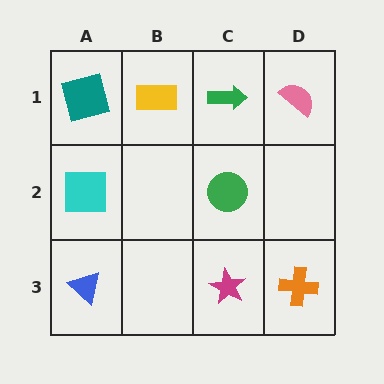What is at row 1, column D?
A pink semicircle.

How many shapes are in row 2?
2 shapes.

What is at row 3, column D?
An orange cross.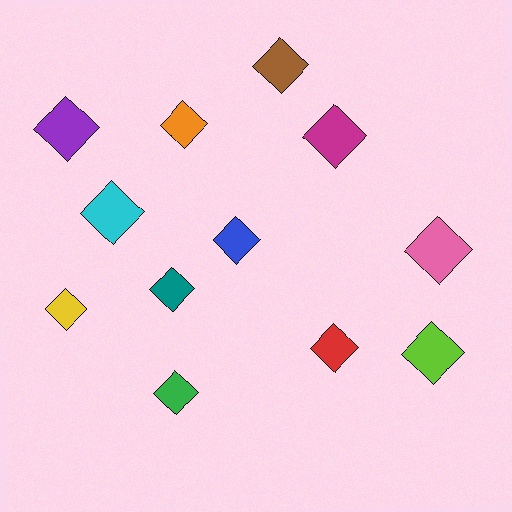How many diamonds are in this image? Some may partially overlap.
There are 12 diamonds.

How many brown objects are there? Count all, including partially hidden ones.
There is 1 brown object.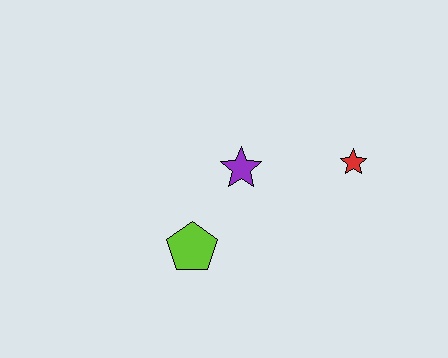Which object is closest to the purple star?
The lime pentagon is closest to the purple star.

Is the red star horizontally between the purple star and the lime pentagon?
No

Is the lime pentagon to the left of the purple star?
Yes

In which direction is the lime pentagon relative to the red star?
The lime pentagon is to the left of the red star.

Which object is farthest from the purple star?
The red star is farthest from the purple star.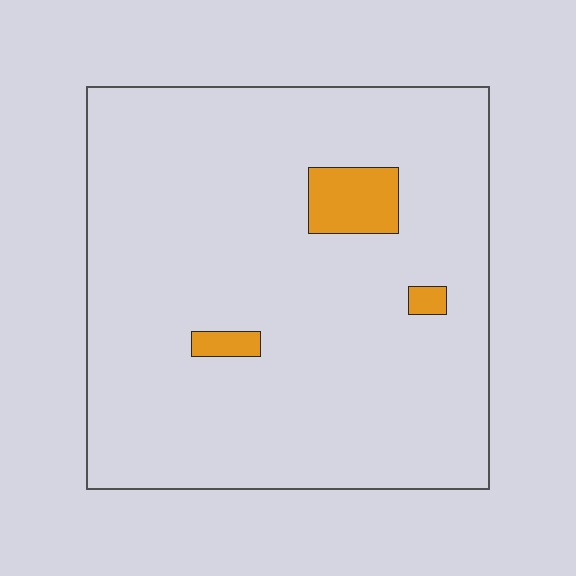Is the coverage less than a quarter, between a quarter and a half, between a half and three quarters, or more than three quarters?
Less than a quarter.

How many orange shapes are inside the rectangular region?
3.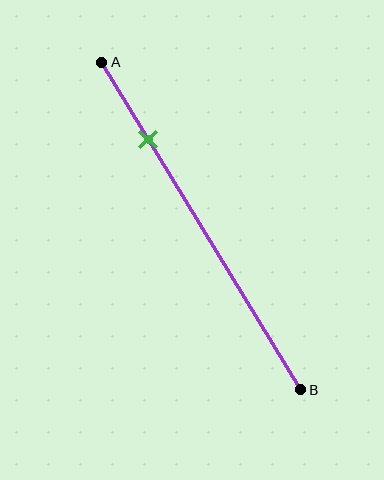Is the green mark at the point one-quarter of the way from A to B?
Yes, the mark is approximately at the one-quarter point.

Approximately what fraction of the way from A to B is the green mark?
The green mark is approximately 25% of the way from A to B.